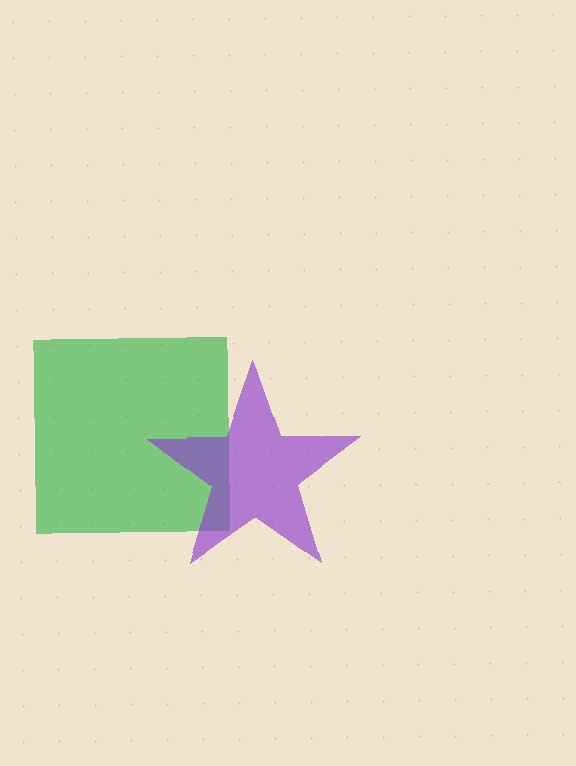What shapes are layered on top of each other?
The layered shapes are: a green square, a purple star.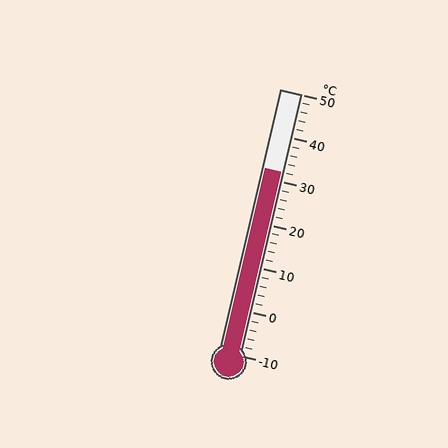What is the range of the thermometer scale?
The thermometer scale ranges from -10°C to 50°C.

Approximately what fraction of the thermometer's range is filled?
The thermometer is filled to approximately 70% of its range.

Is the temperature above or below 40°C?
The temperature is below 40°C.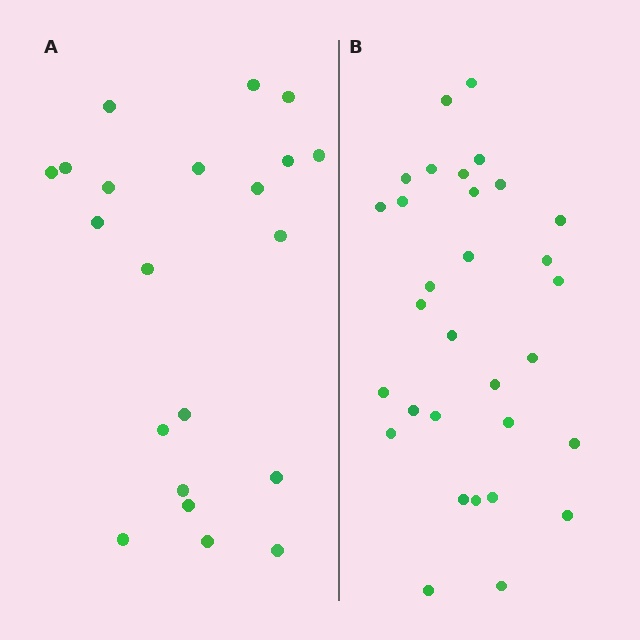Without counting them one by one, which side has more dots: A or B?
Region B (the right region) has more dots.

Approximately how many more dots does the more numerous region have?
Region B has roughly 10 or so more dots than region A.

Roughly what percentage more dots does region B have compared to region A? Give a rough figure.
About 50% more.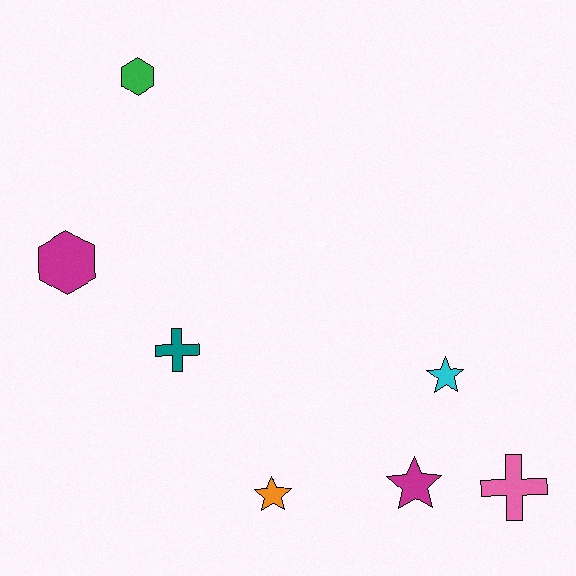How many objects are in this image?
There are 7 objects.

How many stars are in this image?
There are 3 stars.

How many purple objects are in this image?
There are no purple objects.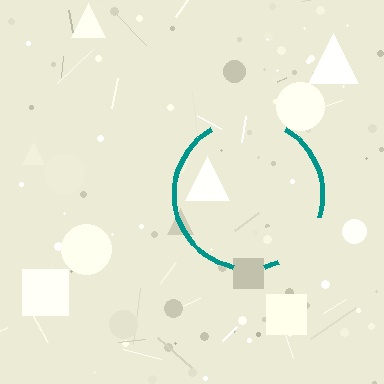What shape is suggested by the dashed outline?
The dashed outline suggests a circle.